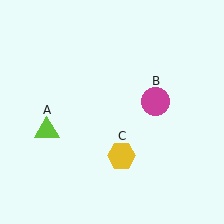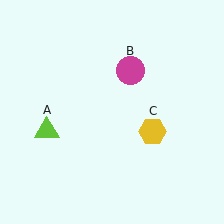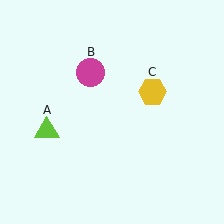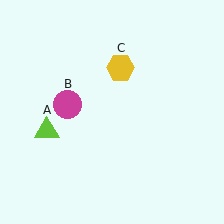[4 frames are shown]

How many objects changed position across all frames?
2 objects changed position: magenta circle (object B), yellow hexagon (object C).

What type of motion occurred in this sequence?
The magenta circle (object B), yellow hexagon (object C) rotated counterclockwise around the center of the scene.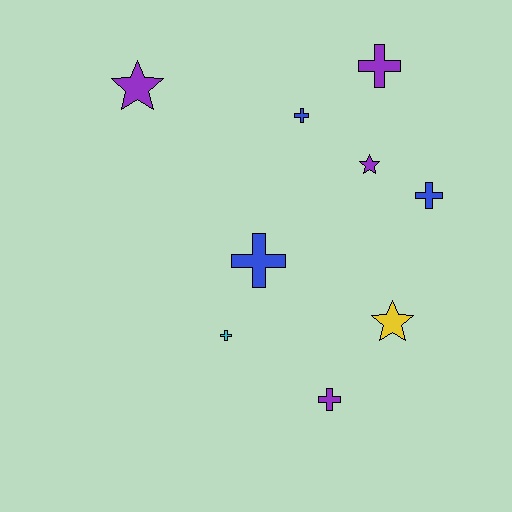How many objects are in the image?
There are 9 objects.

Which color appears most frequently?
Purple, with 4 objects.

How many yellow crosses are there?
There are no yellow crosses.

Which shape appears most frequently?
Cross, with 6 objects.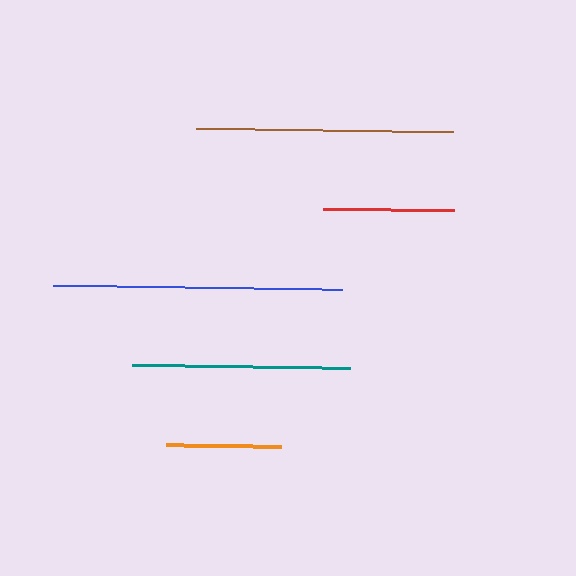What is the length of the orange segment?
The orange segment is approximately 115 pixels long.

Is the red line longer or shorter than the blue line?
The blue line is longer than the red line.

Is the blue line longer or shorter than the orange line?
The blue line is longer than the orange line.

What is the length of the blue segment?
The blue segment is approximately 289 pixels long.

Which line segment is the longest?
The blue line is the longest at approximately 289 pixels.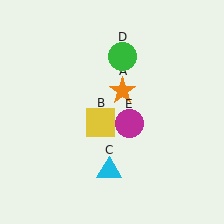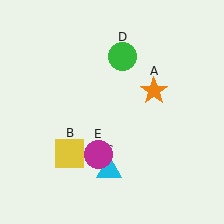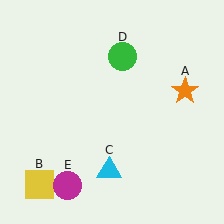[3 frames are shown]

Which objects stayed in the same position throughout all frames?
Cyan triangle (object C) and green circle (object D) remained stationary.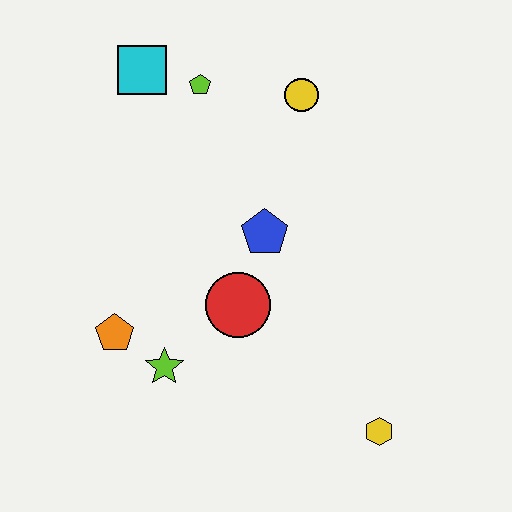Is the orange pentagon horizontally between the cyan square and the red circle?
No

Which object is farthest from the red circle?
The cyan square is farthest from the red circle.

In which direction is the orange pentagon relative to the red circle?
The orange pentagon is to the left of the red circle.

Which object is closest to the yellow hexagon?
The red circle is closest to the yellow hexagon.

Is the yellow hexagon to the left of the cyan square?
No